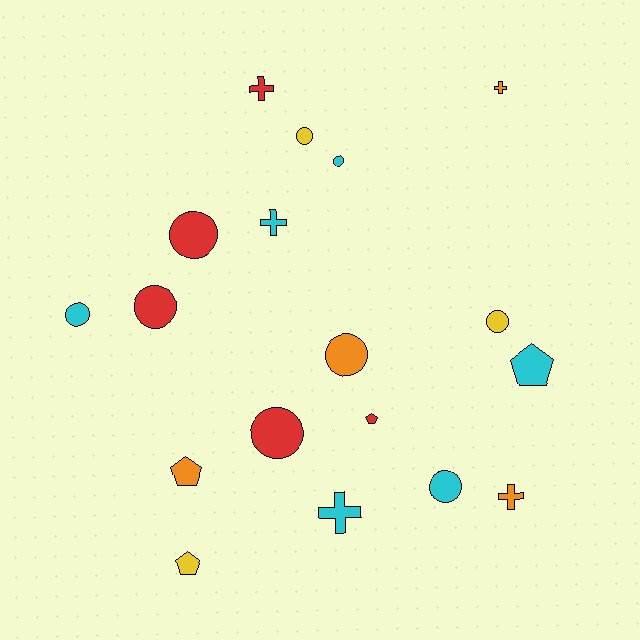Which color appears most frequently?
Cyan, with 6 objects.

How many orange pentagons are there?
There is 1 orange pentagon.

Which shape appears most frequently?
Circle, with 9 objects.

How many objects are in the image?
There are 18 objects.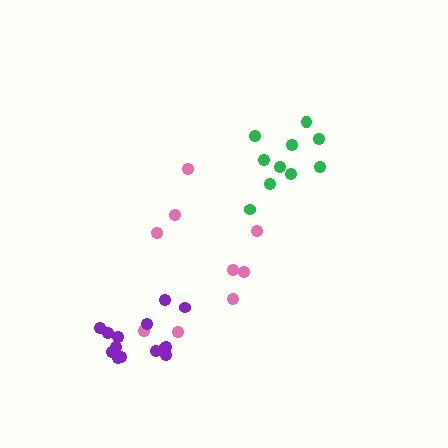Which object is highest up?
The green cluster is topmost.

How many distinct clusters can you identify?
There are 3 distinct clusters.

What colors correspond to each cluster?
The clusters are colored: green, pink, purple.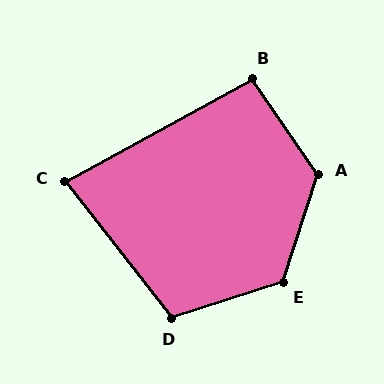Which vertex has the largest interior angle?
A, at approximately 127 degrees.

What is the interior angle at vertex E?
Approximately 126 degrees (obtuse).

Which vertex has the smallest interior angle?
C, at approximately 81 degrees.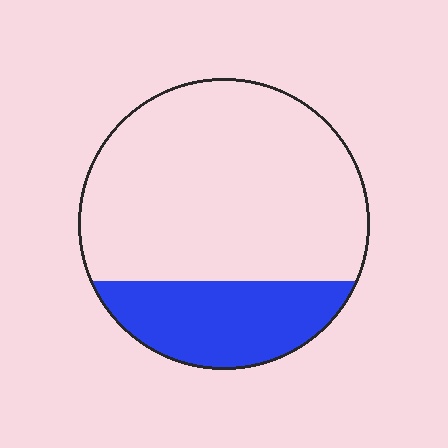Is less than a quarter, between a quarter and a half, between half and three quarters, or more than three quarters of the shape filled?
Between a quarter and a half.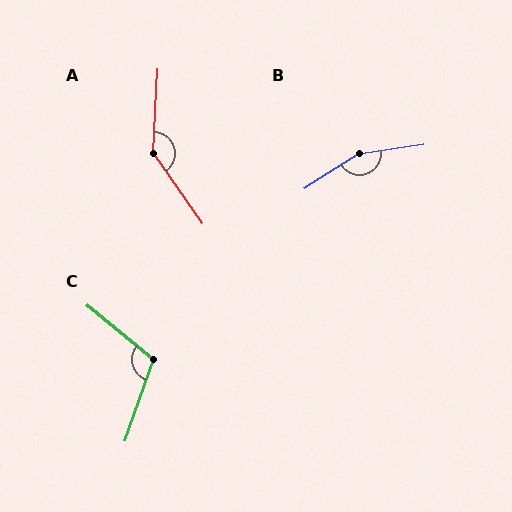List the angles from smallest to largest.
C (111°), A (142°), B (155°).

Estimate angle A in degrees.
Approximately 142 degrees.